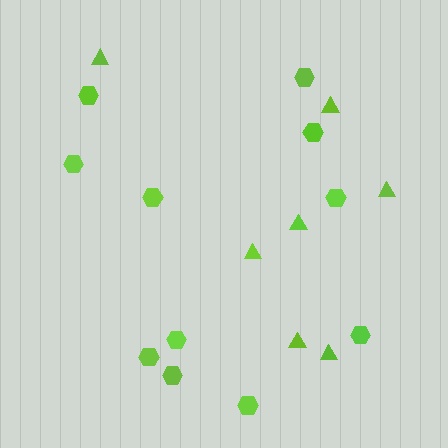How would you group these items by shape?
There are 2 groups: one group of hexagons (11) and one group of triangles (7).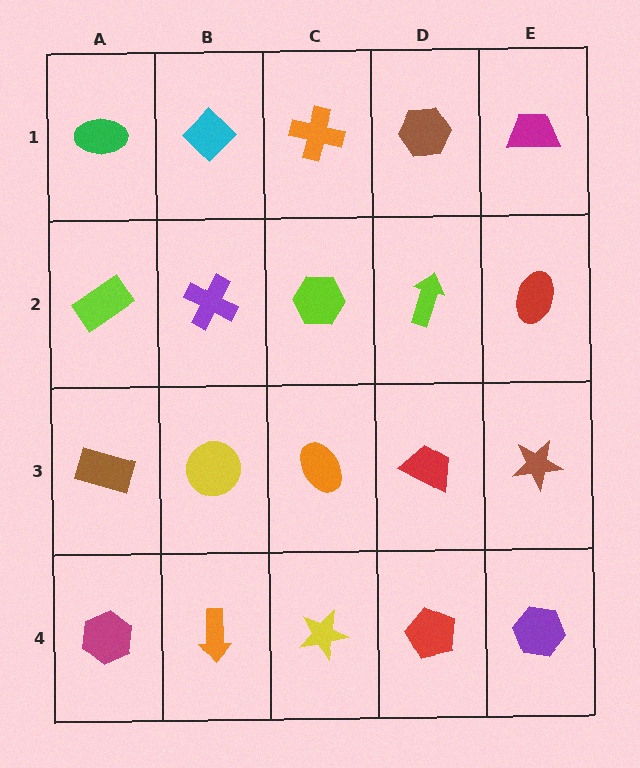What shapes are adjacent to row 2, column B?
A cyan diamond (row 1, column B), a yellow circle (row 3, column B), a lime rectangle (row 2, column A), a lime hexagon (row 2, column C).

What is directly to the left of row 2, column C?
A purple cross.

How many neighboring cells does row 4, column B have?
3.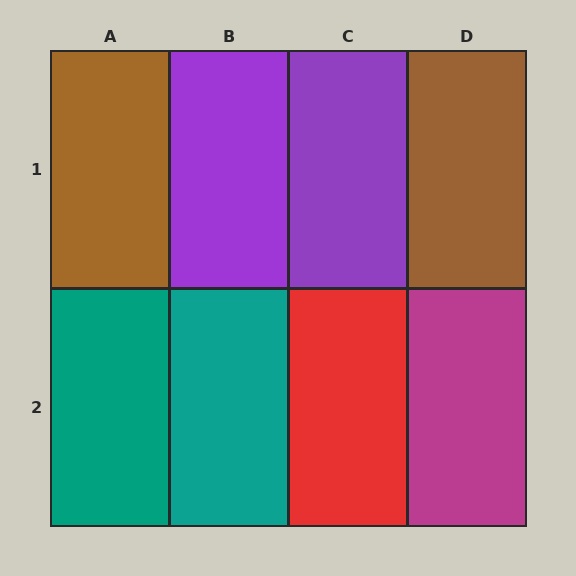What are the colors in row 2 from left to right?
Teal, teal, red, magenta.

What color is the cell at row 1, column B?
Purple.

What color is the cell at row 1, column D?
Brown.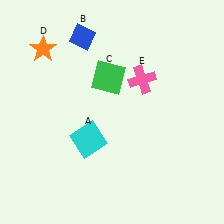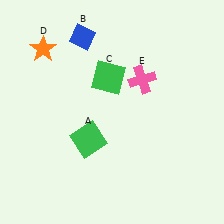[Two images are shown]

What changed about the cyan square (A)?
In Image 1, A is cyan. In Image 2, it changed to green.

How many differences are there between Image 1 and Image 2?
There is 1 difference between the two images.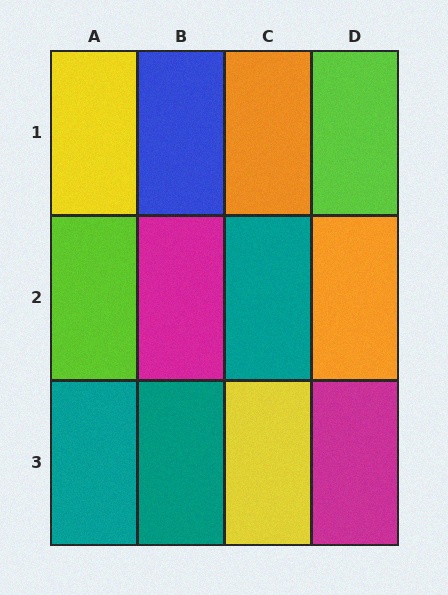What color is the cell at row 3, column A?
Teal.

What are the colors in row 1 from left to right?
Yellow, blue, orange, lime.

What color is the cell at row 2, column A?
Lime.